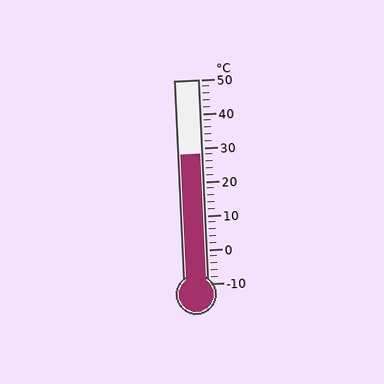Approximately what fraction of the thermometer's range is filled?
The thermometer is filled to approximately 65% of its range.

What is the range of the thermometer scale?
The thermometer scale ranges from -10°C to 50°C.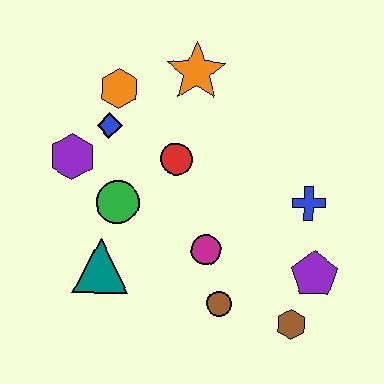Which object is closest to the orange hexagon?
The blue diamond is closest to the orange hexagon.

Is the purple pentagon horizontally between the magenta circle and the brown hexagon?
No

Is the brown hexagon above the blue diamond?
No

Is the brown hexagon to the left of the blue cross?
Yes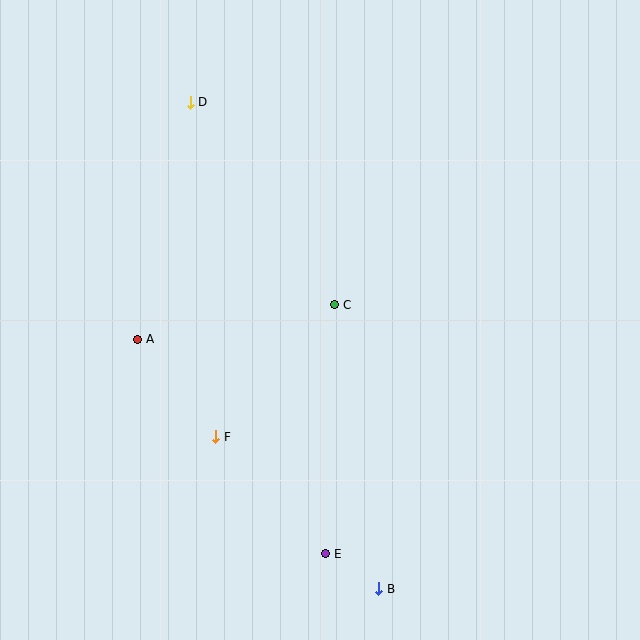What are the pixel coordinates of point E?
Point E is at (326, 554).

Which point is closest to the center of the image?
Point C at (335, 305) is closest to the center.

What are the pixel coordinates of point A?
Point A is at (138, 339).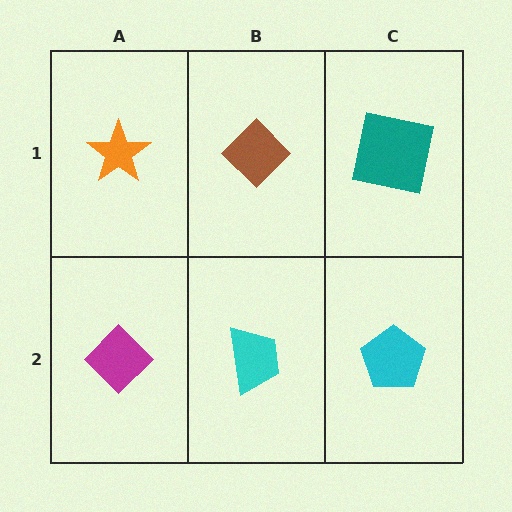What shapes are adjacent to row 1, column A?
A magenta diamond (row 2, column A), a brown diamond (row 1, column B).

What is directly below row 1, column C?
A cyan pentagon.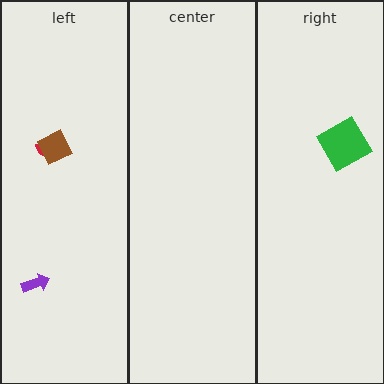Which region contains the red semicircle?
The left region.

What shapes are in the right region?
The green square.